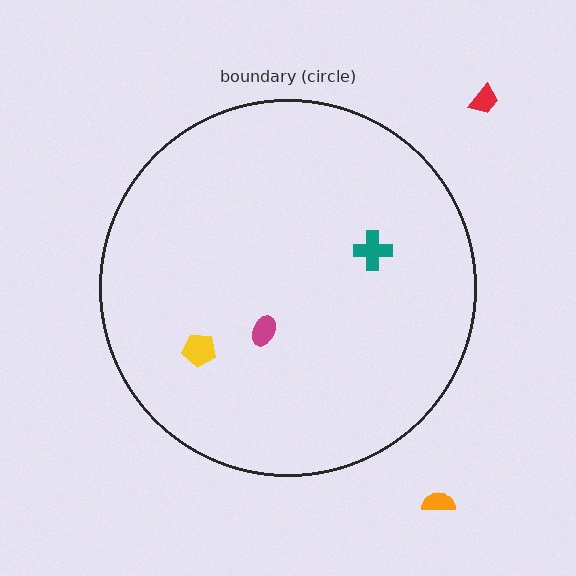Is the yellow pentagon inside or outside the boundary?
Inside.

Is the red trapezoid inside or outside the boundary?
Outside.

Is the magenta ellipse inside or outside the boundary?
Inside.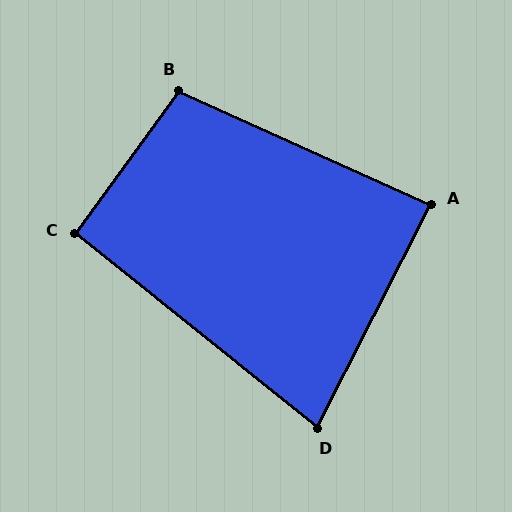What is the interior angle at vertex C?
Approximately 93 degrees (approximately right).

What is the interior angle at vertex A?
Approximately 87 degrees (approximately right).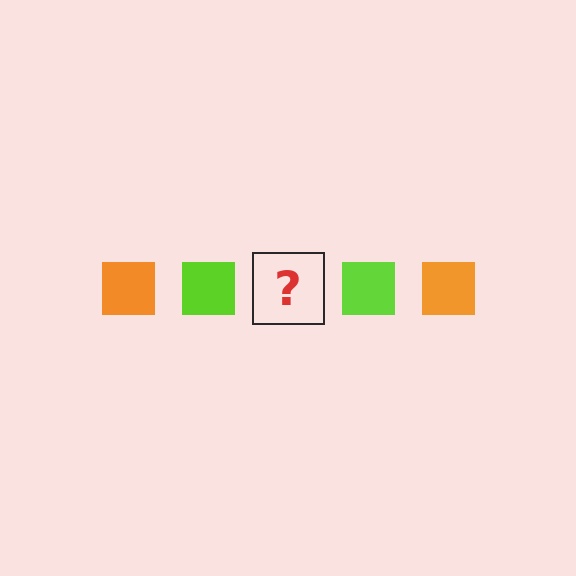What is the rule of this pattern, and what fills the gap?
The rule is that the pattern cycles through orange, lime squares. The gap should be filled with an orange square.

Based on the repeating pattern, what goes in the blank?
The blank should be an orange square.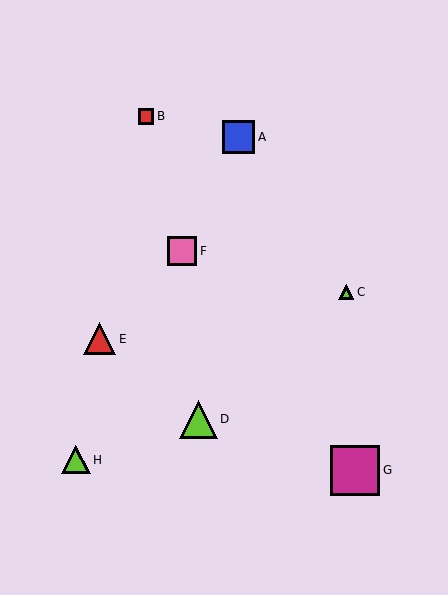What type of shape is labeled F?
Shape F is a pink square.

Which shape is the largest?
The magenta square (labeled G) is the largest.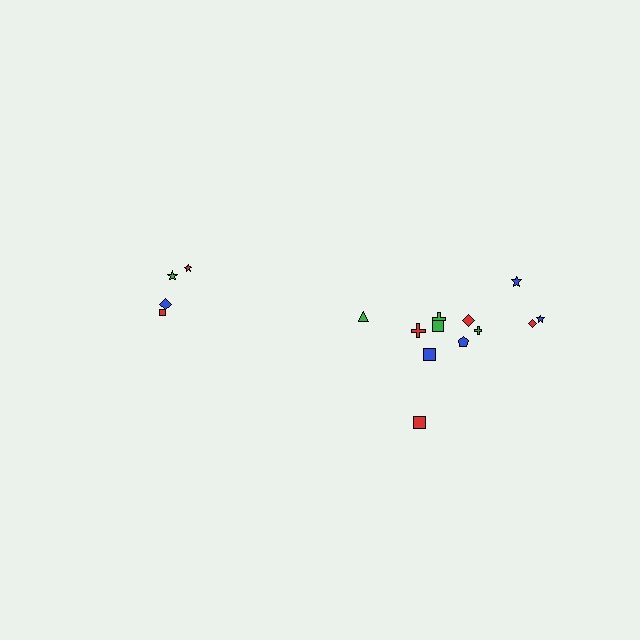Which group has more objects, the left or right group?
The right group.